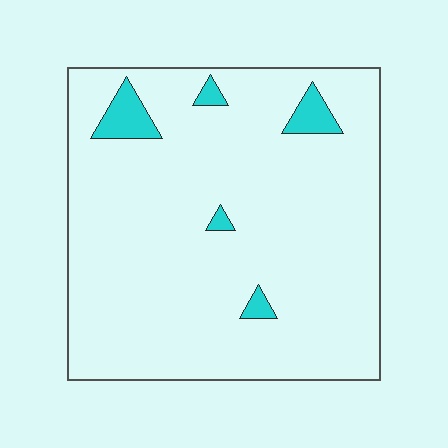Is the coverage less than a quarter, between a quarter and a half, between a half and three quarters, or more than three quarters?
Less than a quarter.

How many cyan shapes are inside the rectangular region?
5.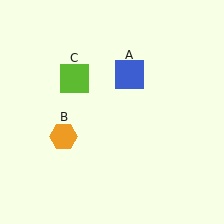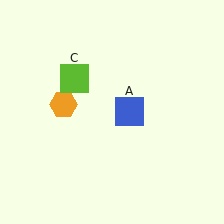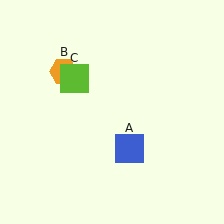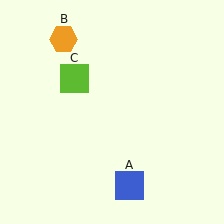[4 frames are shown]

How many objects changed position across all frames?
2 objects changed position: blue square (object A), orange hexagon (object B).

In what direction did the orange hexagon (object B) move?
The orange hexagon (object B) moved up.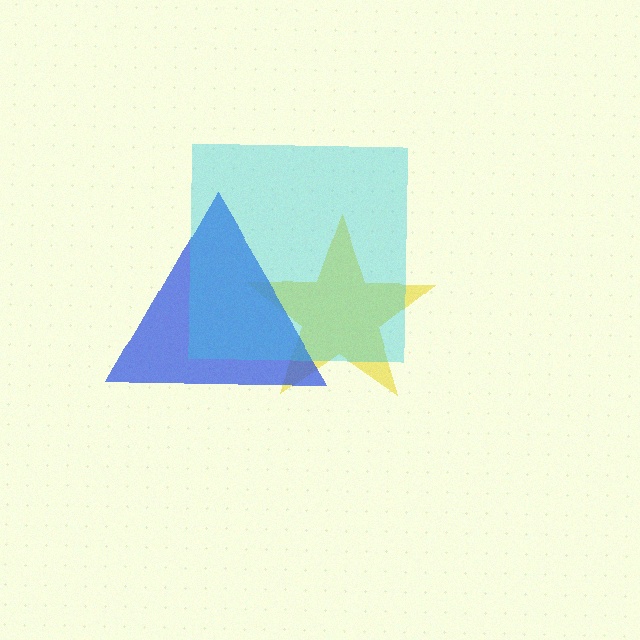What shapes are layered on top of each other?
The layered shapes are: a yellow star, a blue triangle, a cyan square.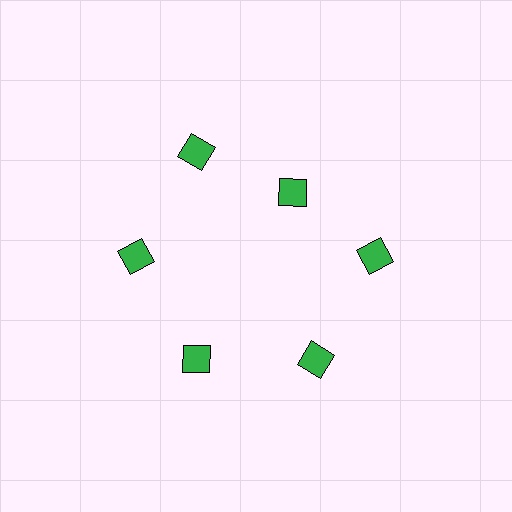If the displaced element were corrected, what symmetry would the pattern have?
It would have 6-fold rotational symmetry — the pattern would map onto itself every 60 degrees.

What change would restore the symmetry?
The symmetry would be restored by moving it outward, back onto the ring so that all 6 diamonds sit at equal angles and equal distance from the center.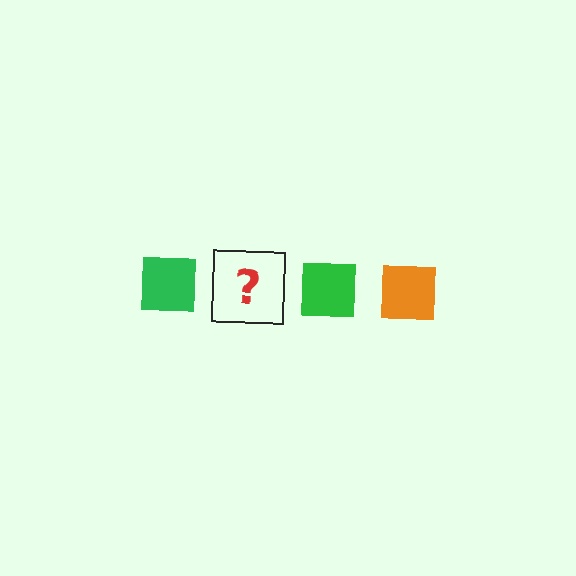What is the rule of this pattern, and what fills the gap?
The rule is that the pattern cycles through green, orange squares. The gap should be filled with an orange square.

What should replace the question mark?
The question mark should be replaced with an orange square.